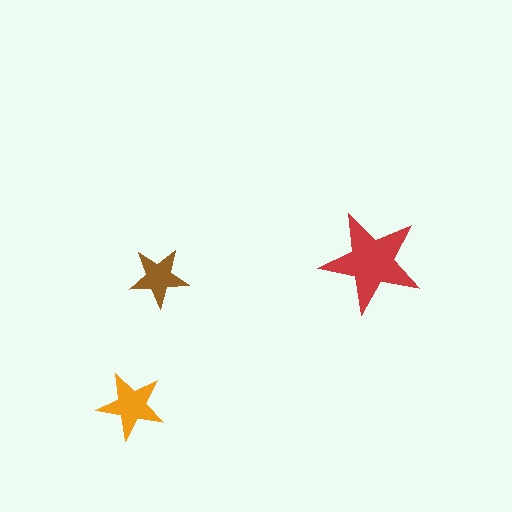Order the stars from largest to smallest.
the red one, the orange one, the brown one.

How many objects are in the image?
There are 3 objects in the image.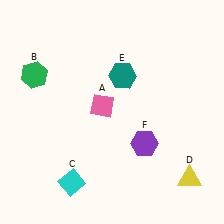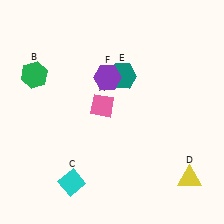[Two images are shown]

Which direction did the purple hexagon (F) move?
The purple hexagon (F) moved up.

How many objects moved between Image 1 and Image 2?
1 object moved between the two images.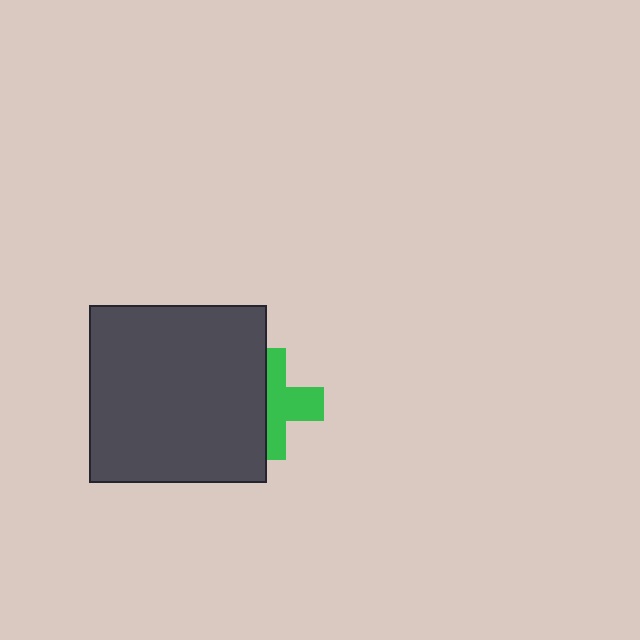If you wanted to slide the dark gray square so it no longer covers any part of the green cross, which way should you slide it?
Slide it left — that is the most direct way to separate the two shapes.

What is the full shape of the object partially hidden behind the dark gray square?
The partially hidden object is a green cross.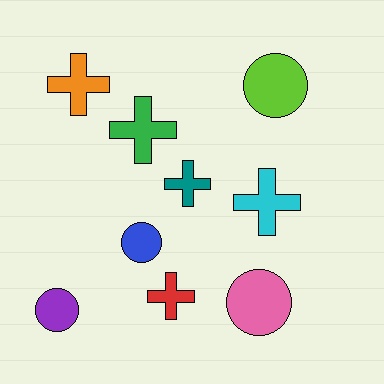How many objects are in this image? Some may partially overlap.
There are 9 objects.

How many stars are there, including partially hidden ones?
There are no stars.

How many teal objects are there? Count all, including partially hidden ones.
There is 1 teal object.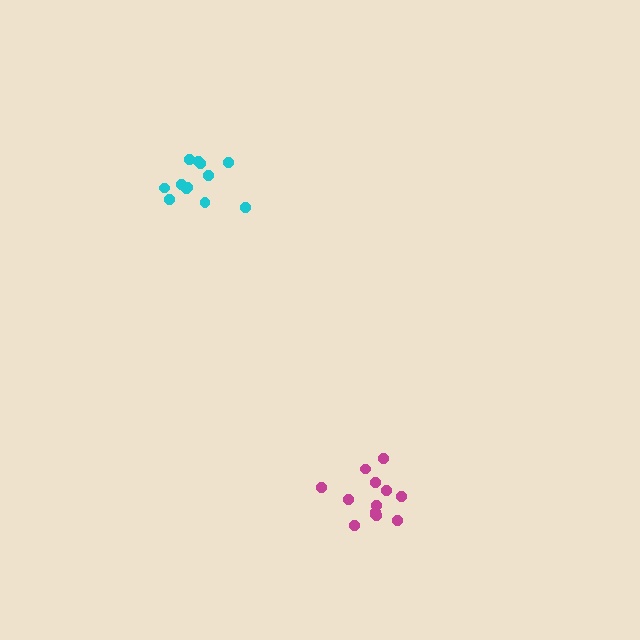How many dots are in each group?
Group 1: 13 dots, Group 2: 12 dots (25 total).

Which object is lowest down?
The magenta cluster is bottommost.